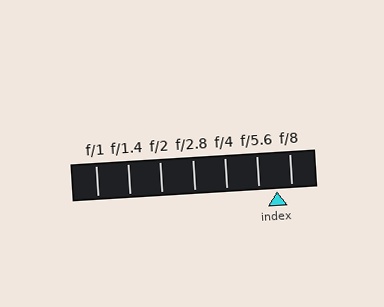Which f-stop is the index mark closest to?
The index mark is closest to f/8.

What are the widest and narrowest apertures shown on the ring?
The widest aperture shown is f/1 and the narrowest is f/8.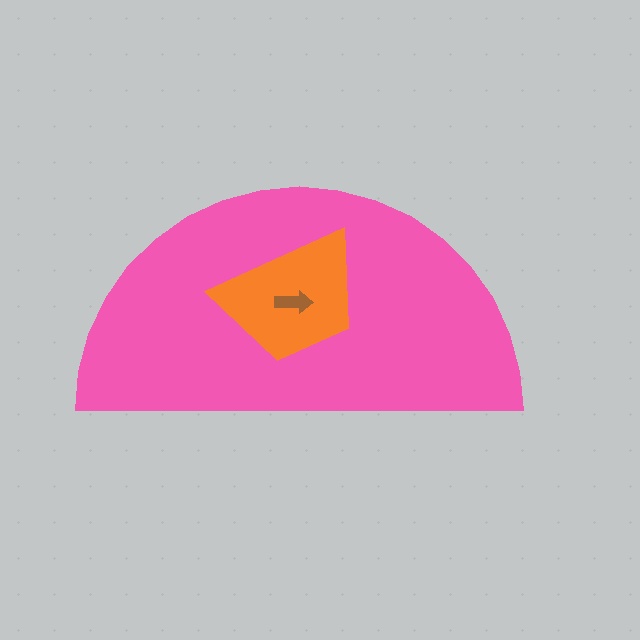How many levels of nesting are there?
3.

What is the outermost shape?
The pink semicircle.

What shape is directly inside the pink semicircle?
The orange trapezoid.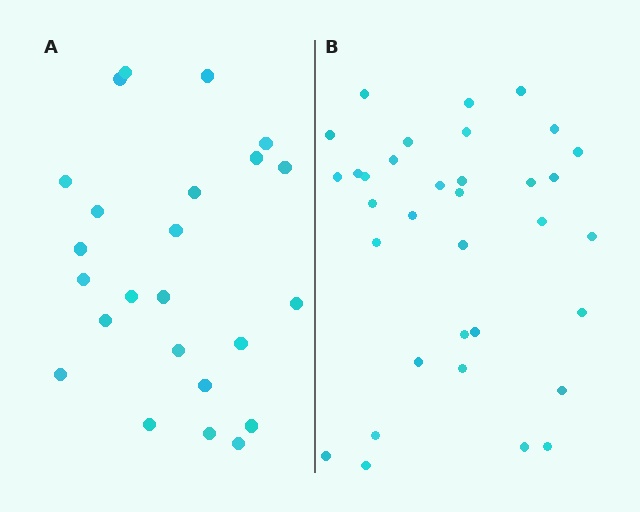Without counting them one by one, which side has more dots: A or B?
Region B (the right region) has more dots.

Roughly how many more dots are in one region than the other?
Region B has roughly 10 or so more dots than region A.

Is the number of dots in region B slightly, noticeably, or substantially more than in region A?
Region B has noticeably more, but not dramatically so. The ratio is roughly 1.4 to 1.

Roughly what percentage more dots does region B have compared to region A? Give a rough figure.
About 40% more.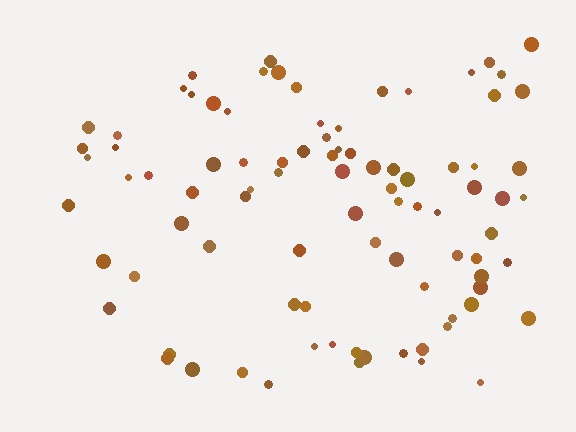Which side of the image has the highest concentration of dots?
The right.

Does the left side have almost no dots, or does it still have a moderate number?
Still a moderate number, just noticeably fewer than the right.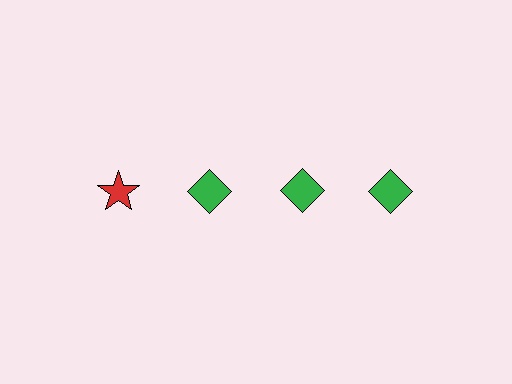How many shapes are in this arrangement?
There are 4 shapes arranged in a grid pattern.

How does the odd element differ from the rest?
It differs in both color (red instead of green) and shape (star instead of diamond).